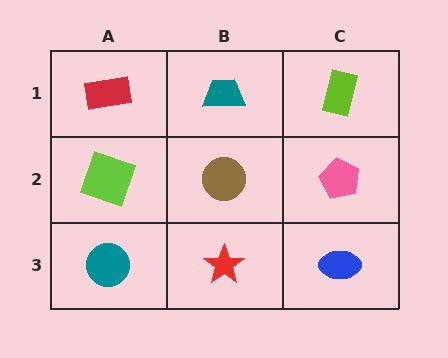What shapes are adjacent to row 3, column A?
A lime square (row 2, column A), a red star (row 3, column B).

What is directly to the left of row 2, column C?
A brown circle.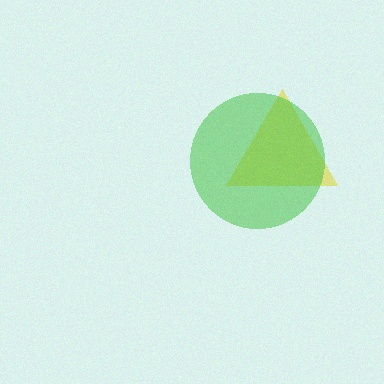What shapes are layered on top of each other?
The layered shapes are: a yellow triangle, a green circle.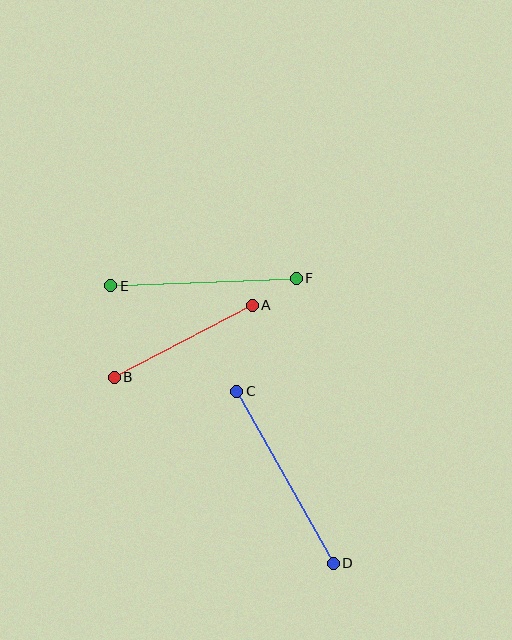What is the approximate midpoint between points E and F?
The midpoint is at approximately (204, 282) pixels.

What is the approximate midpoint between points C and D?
The midpoint is at approximately (285, 477) pixels.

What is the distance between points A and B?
The distance is approximately 156 pixels.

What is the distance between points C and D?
The distance is approximately 197 pixels.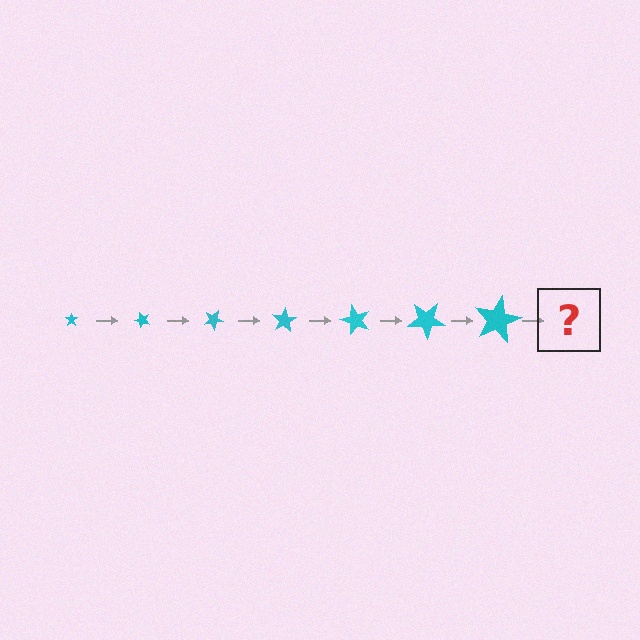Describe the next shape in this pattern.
It should be a star, larger than the previous one and rotated 350 degrees from the start.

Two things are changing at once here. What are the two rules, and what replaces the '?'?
The two rules are that the star grows larger each step and it rotates 50 degrees each step. The '?' should be a star, larger than the previous one and rotated 350 degrees from the start.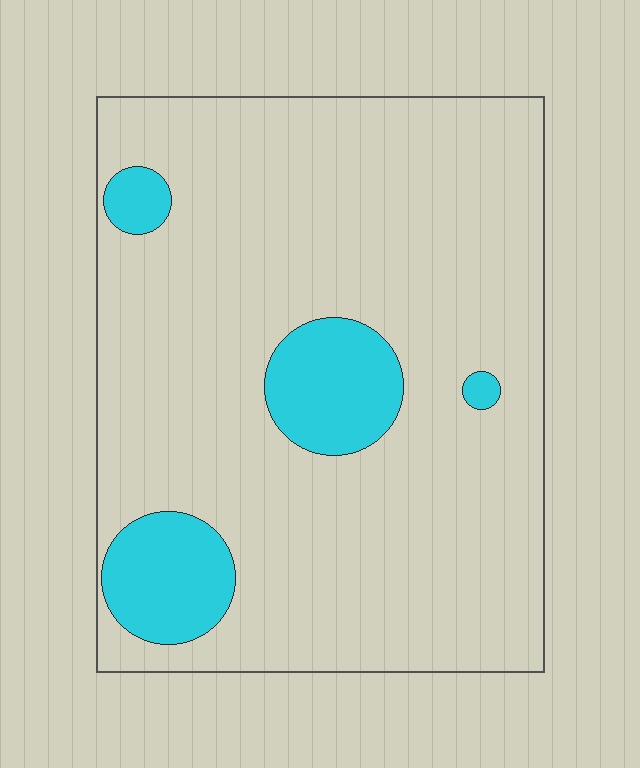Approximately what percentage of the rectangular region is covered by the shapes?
Approximately 15%.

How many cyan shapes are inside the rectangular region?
4.